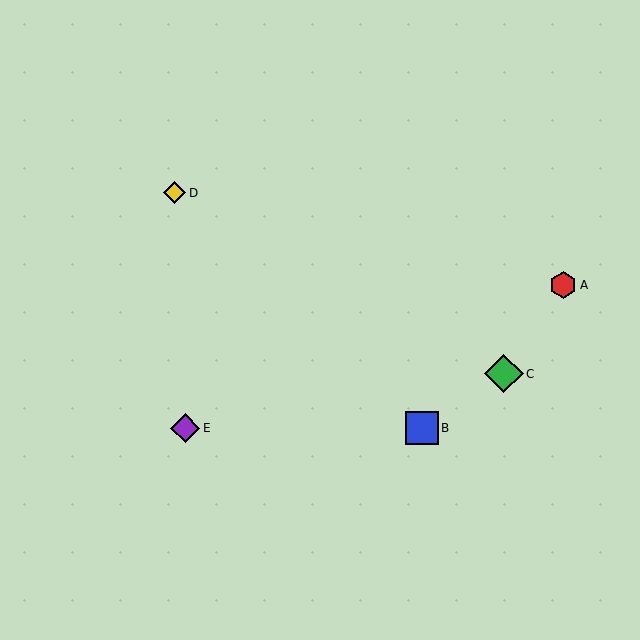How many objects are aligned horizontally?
2 objects (B, E) are aligned horizontally.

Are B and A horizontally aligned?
No, B is at y≈428 and A is at y≈285.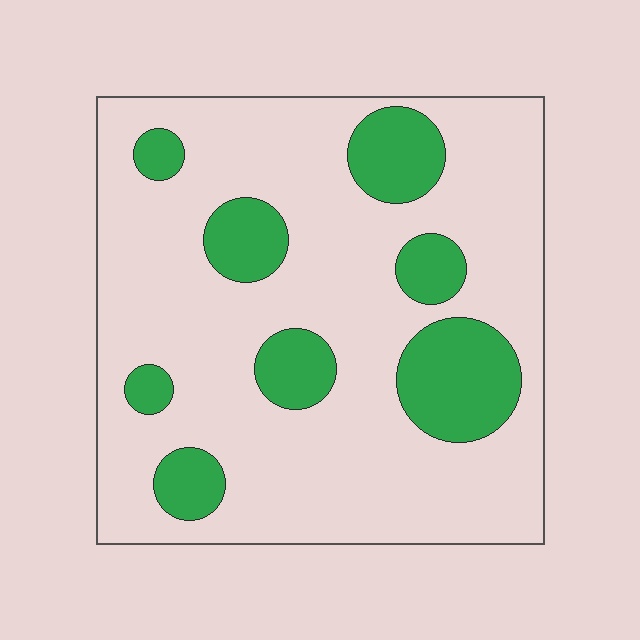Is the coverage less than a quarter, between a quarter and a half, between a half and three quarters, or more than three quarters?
Less than a quarter.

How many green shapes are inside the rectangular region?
8.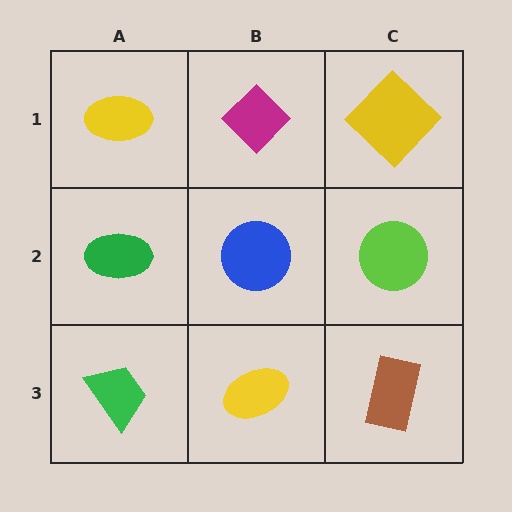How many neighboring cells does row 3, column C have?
2.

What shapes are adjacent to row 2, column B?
A magenta diamond (row 1, column B), a yellow ellipse (row 3, column B), a green ellipse (row 2, column A), a lime circle (row 2, column C).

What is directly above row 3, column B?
A blue circle.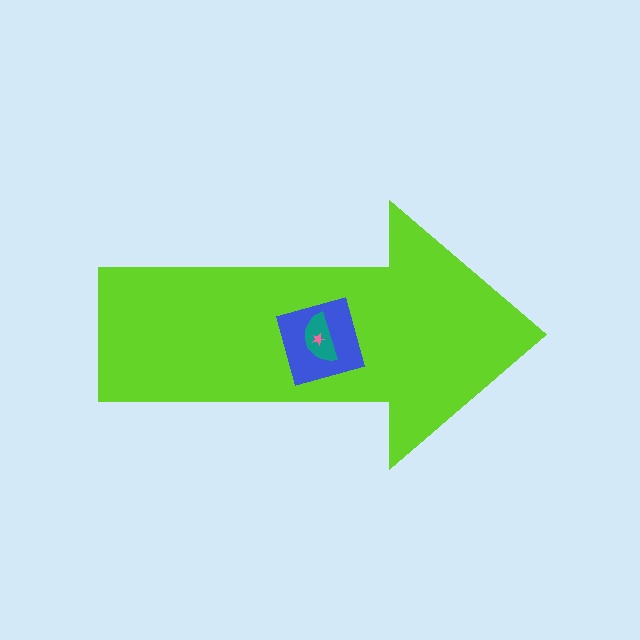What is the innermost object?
The pink star.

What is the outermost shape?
The lime arrow.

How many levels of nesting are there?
4.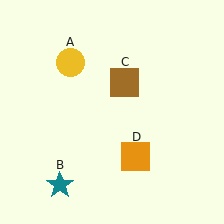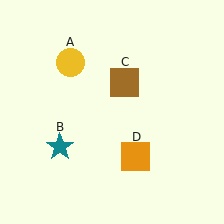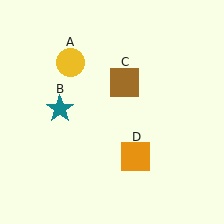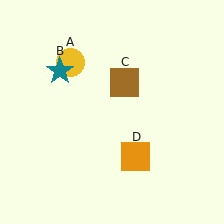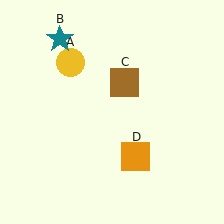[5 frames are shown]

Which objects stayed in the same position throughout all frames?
Yellow circle (object A) and brown square (object C) and orange square (object D) remained stationary.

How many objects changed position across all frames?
1 object changed position: teal star (object B).